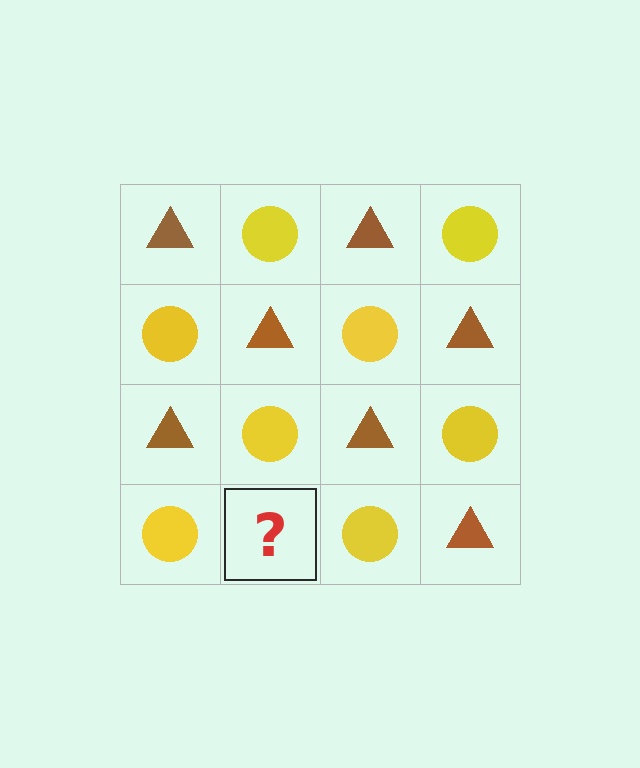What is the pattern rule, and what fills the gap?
The rule is that it alternates brown triangle and yellow circle in a checkerboard pattern. The gap should be filled with a brown triangle.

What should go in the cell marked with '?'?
The missing cell should contain a brown triangle.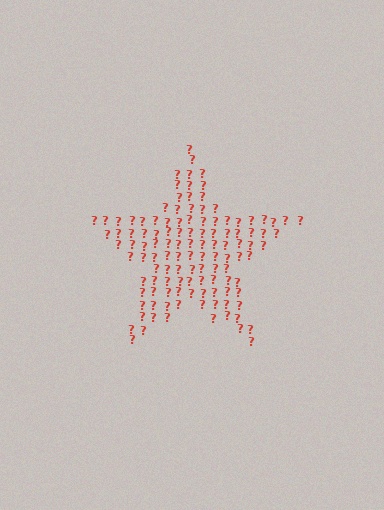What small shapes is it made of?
It is made of small question marks.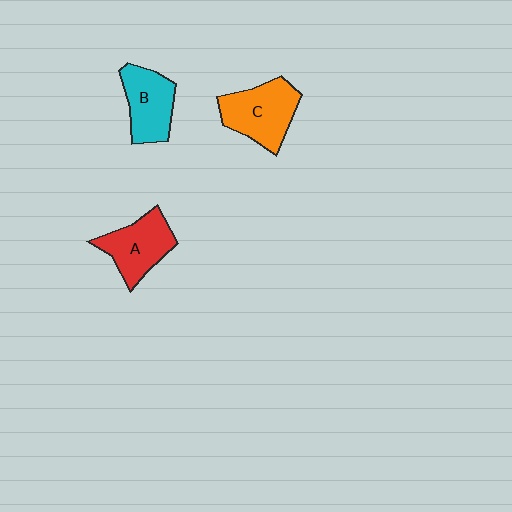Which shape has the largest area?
Shape C (orange).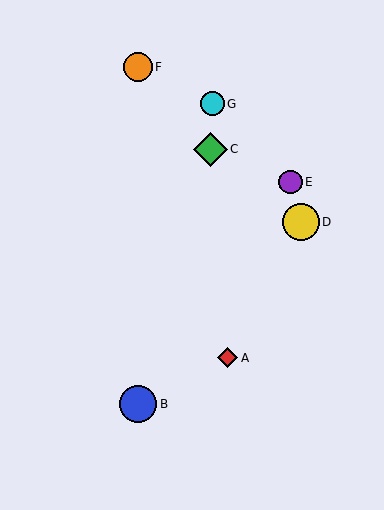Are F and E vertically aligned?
No, F is at x≈138 and E is at x≈290.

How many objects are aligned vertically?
2 objects (B, F) are aligned vertically.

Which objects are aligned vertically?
Objects B, F are aligned vertically.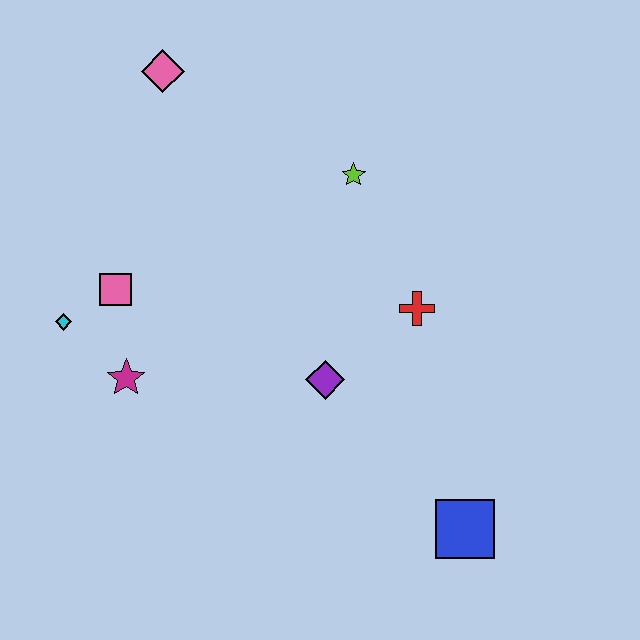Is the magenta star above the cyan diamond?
No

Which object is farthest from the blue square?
The pink diamond is farthest from the blue square.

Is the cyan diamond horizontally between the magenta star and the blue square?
No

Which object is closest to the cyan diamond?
The pink square is closest to the cyan diamond.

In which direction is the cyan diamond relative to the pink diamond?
The cyan diamond is below the pink diamond.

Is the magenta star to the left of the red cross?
Yes